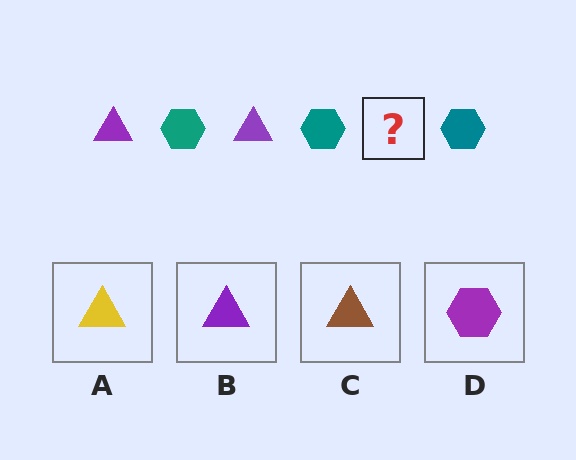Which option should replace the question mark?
Option B.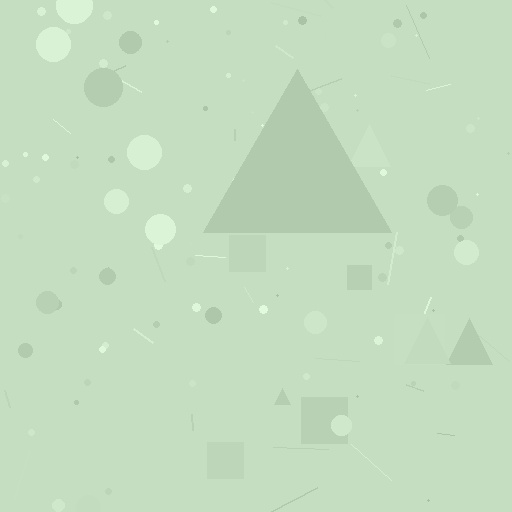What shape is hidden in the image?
A triangle is hidden in the image.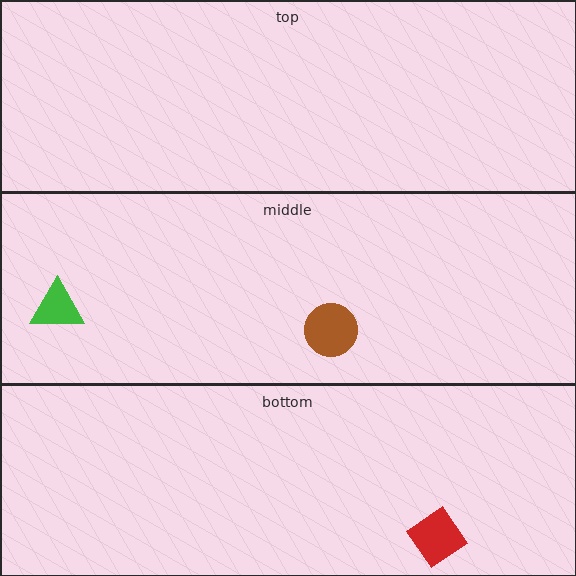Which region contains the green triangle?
The middle region.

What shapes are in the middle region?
The brown circle, the green triangle.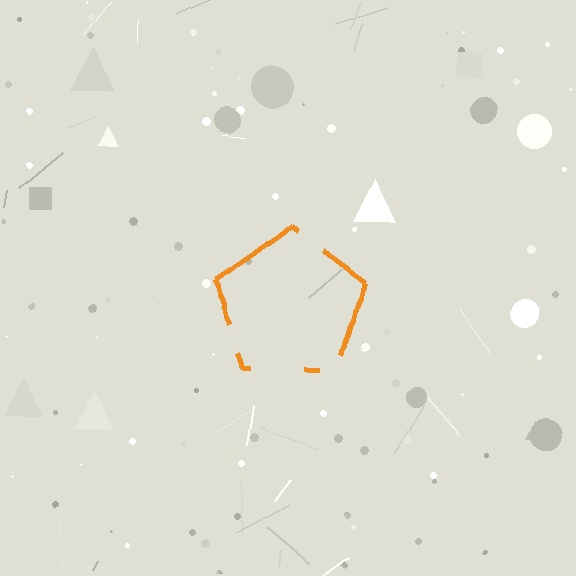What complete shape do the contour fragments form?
The contour fragments form a pentagon.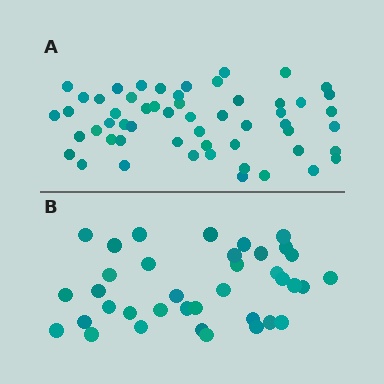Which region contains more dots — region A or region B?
Region A (the top region) has more dots.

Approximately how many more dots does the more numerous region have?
Region A has approximately 20 more dots than region B.